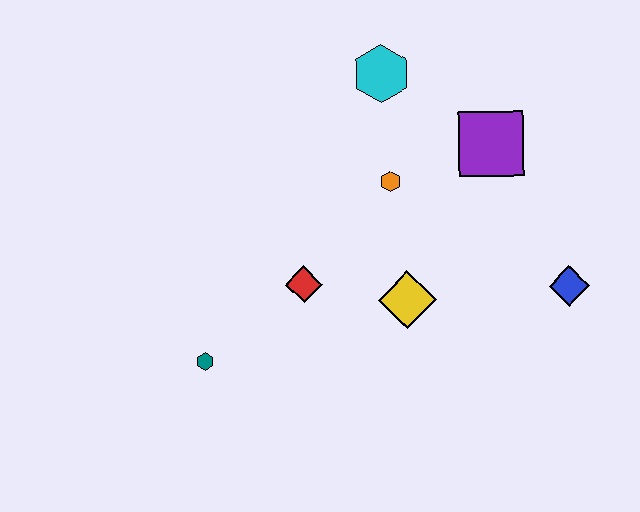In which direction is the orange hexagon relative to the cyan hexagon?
The orange hexagon is below the cyan hexagon.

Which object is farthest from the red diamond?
The blue diamond is farthest from the red diamond.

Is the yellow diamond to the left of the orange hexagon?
No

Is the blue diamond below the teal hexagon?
No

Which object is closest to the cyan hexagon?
The orange hexagon is closest to the cyan hexagon.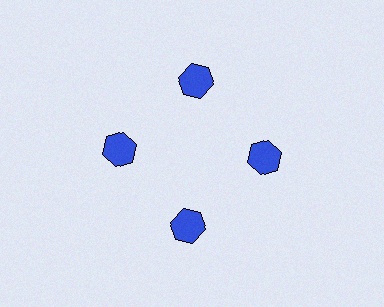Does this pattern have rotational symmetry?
Yes, this pattern has 4-fold rotational symmetry. It looks the same after rotating 90 degrees around the center.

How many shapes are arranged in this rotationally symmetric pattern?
There are 4 shapes, arranged in 4 groups of 1.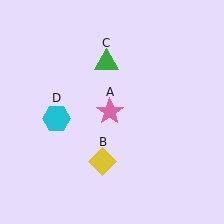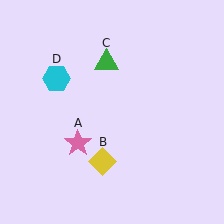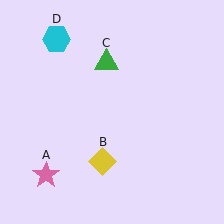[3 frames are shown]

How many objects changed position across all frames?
2 objects changed position: pink star (object A), cyan hexagon (object D).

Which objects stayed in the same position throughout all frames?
Yellow diamond (object B) and green triangle (object C) remained stationary.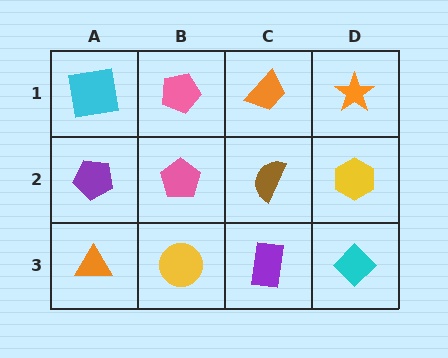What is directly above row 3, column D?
A yellow hexagon.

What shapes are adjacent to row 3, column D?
A yellow hexagon (row 2, column D), a purple rectangle (row 3, column C).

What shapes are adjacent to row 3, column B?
A pink pentagon (row 2, column B), an orange triangle (row 3, column A), a purple rectangle (row 3, column C).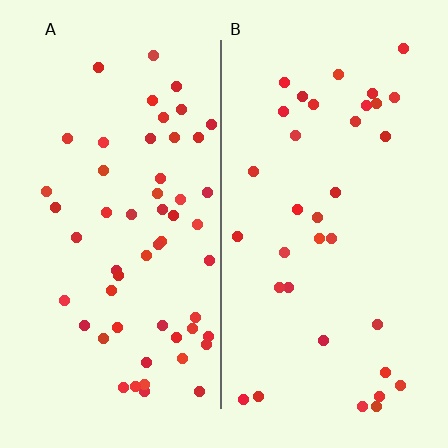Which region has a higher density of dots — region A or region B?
A (the left).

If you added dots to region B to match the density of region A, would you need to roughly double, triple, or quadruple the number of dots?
Approximately double.